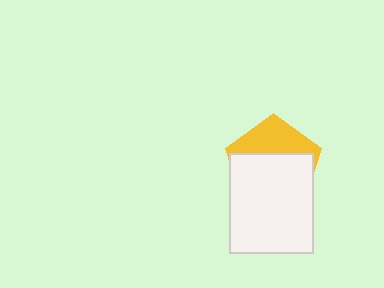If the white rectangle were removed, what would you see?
You would see the complete yellow pentagon.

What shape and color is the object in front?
The object in front is a white rectangle.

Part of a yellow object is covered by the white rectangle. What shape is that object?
It is a pentagon.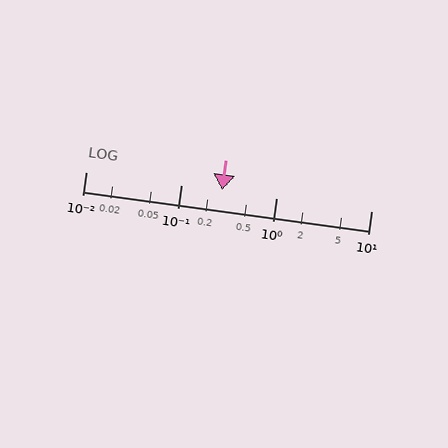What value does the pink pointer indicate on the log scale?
The pointer indicates approximately 0.27.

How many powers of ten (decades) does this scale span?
The scale spans 3 decades, from 0.01 to 10.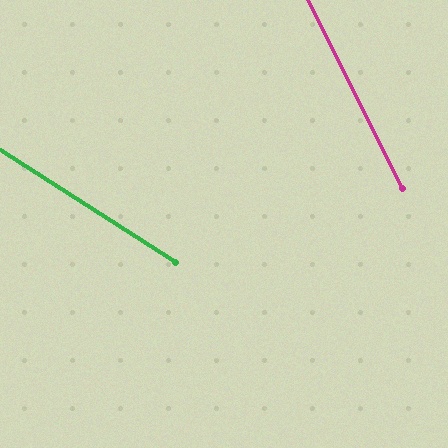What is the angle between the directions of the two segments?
Approximately 31 degrees.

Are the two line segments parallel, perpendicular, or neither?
Neither parallel nor perpendicular — they differ by about 31°.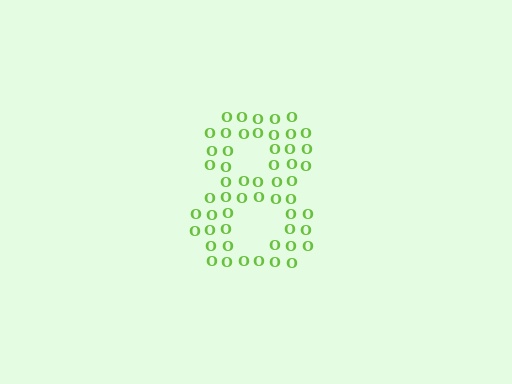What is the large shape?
The large shape is the digit 8.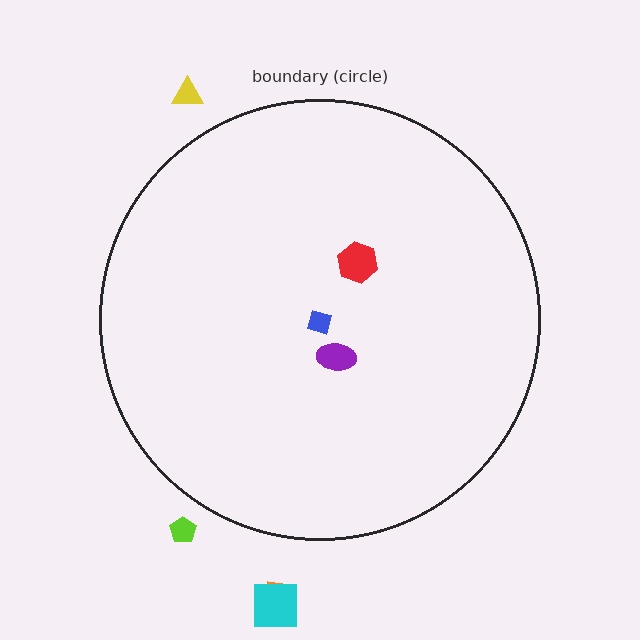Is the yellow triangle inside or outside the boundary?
Outside.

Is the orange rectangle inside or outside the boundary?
Outside.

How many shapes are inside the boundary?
3 inside, 4 outside.